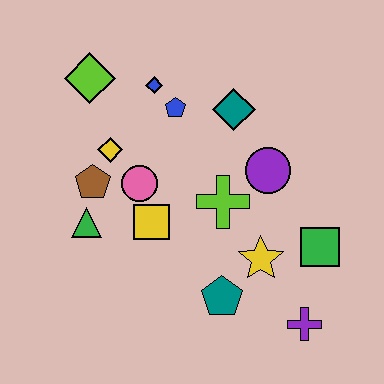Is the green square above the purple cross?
Yes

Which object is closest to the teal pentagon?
The yellow star is closest to the teal pentagon.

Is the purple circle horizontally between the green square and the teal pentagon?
Yes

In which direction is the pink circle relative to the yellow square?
The pink circle is above the yellow square.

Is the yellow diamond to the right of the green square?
No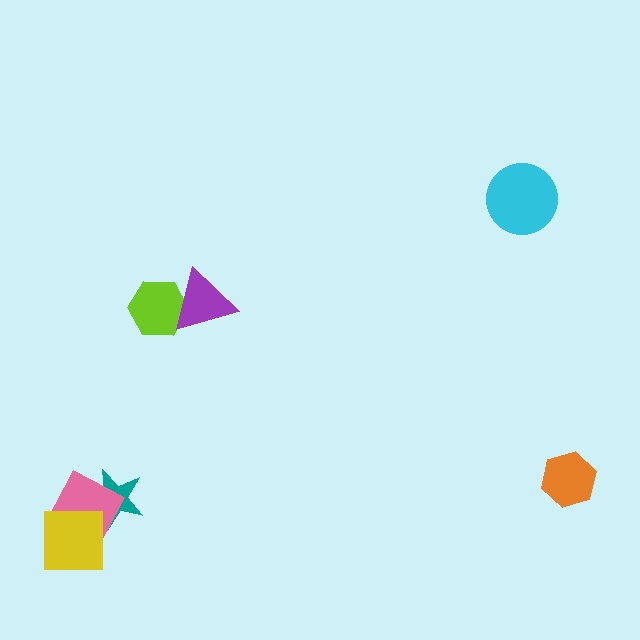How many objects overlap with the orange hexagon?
0 objects overlap with the orange hexagon.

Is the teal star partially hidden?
Yes, it is partially covered by another shape.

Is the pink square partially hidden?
Yes, it is partially covered by another shape.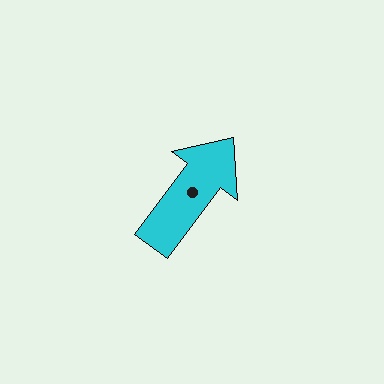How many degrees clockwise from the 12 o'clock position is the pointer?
Approximately 37 degrees.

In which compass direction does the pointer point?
Northeast.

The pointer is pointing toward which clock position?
Roughly 1 o'clock.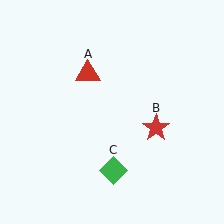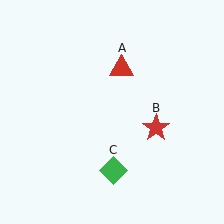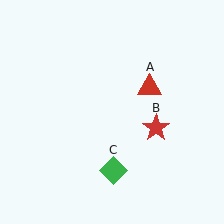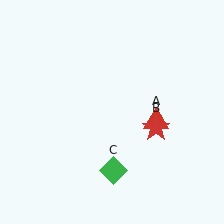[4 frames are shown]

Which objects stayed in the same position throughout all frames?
Red star (object B) and green diamond (object C) remained stationary.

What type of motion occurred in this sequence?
The red triangle (object A) rotated clockwise around the center of the scene.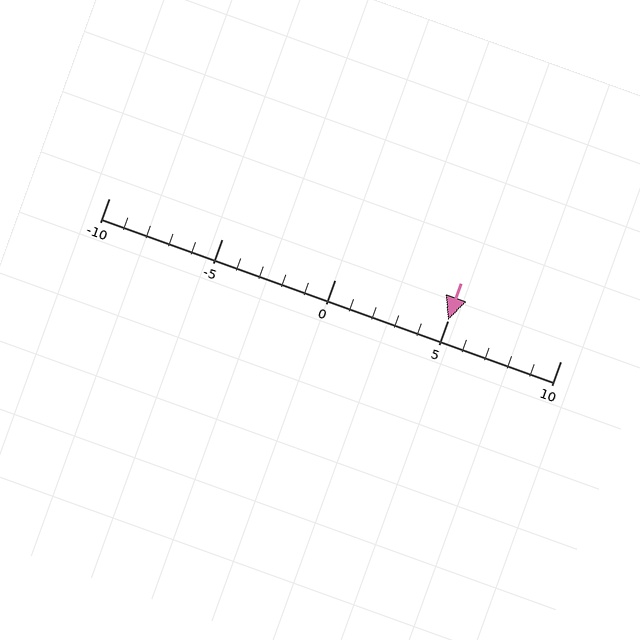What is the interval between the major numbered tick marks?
The major tick marks are spaced 5 units apart.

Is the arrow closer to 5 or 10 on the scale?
The arrow is closer to 5.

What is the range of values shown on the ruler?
The ruler shows values from -10 to 10.